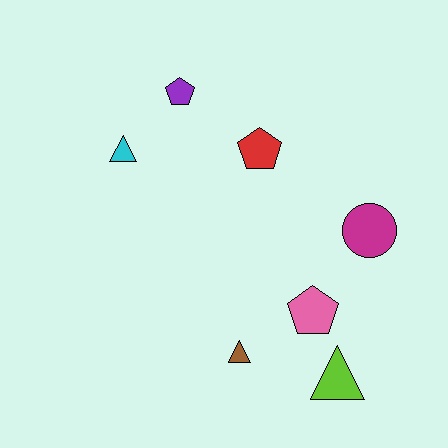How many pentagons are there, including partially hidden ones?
There are 3 pentagons.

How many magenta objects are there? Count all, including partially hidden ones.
There is 1 magenta object.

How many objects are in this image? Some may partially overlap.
There are 7 objects.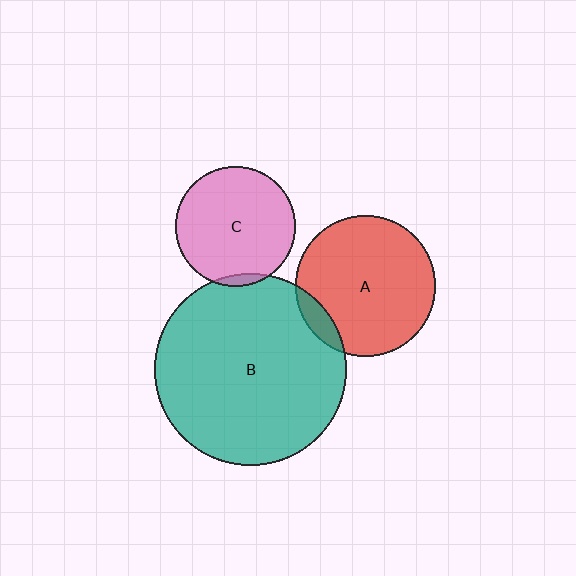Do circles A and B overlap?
Yes.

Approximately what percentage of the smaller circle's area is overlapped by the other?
Approximately 10%.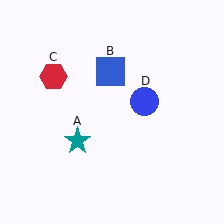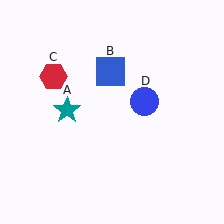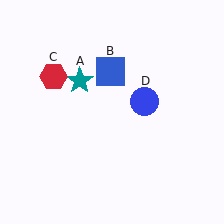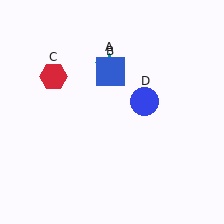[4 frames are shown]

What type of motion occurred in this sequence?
The teal star (object A) rotated clockwise around the center of the scene.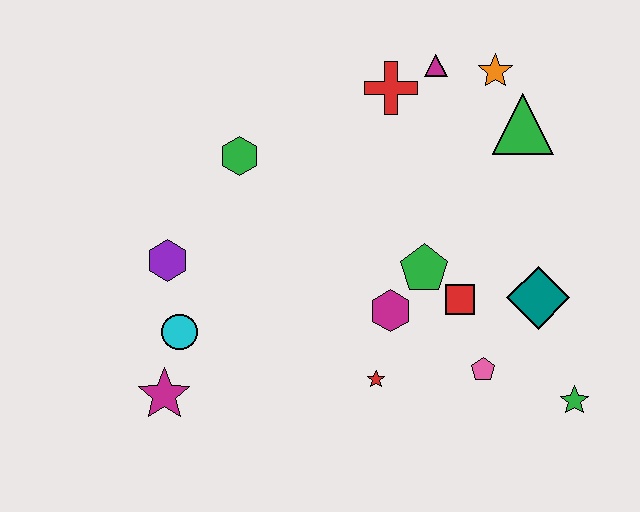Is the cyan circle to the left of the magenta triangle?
Yes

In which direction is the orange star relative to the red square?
The orange star is above the red square.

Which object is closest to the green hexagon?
The purple hexagon is closest to the green hexagon.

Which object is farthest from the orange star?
The magenta star is farthest from the orange star.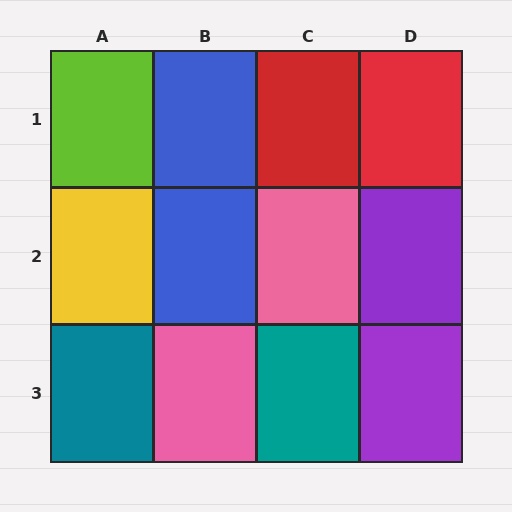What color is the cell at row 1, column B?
Blue.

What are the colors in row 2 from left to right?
Yellow, blue, pink, purple.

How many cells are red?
2 cells are red.